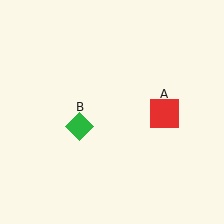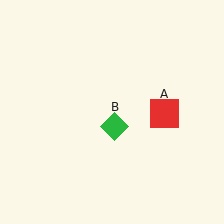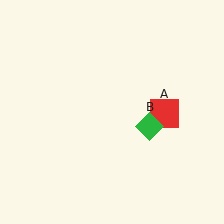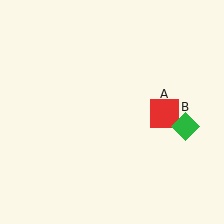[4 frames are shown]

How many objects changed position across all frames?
1 object changed position: green diamond (object B).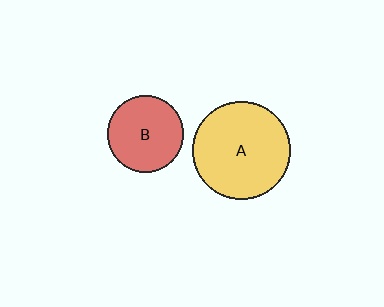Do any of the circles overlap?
No, none of the circles overlap.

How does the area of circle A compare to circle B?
Approximately 1.7 times.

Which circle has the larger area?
Circle A (yellow).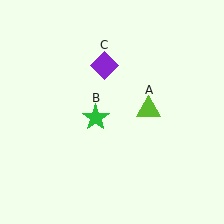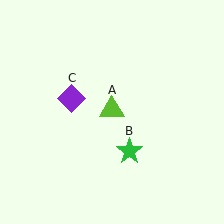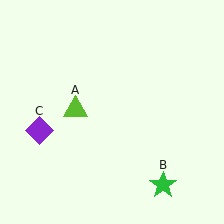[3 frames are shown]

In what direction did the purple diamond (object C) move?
The purple diamond (object C) moved down and to the left.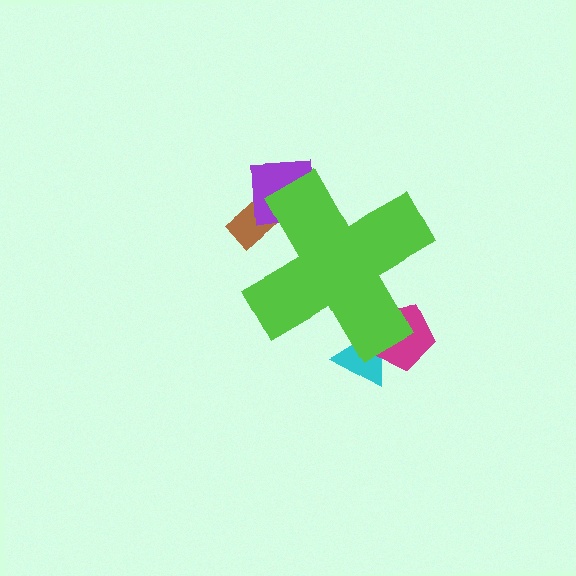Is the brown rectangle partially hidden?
Yes, the brown rectangle is partially hidden behind the lime cross.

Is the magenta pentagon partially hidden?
Yes, the magenta pentagon is partially hidden behind the lime cross.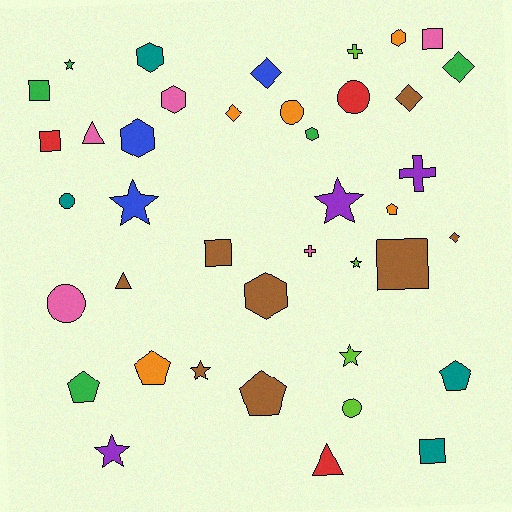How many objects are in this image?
There are 40 objects.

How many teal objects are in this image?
There are 4 teal objects.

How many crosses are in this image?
There are 3 crosses.